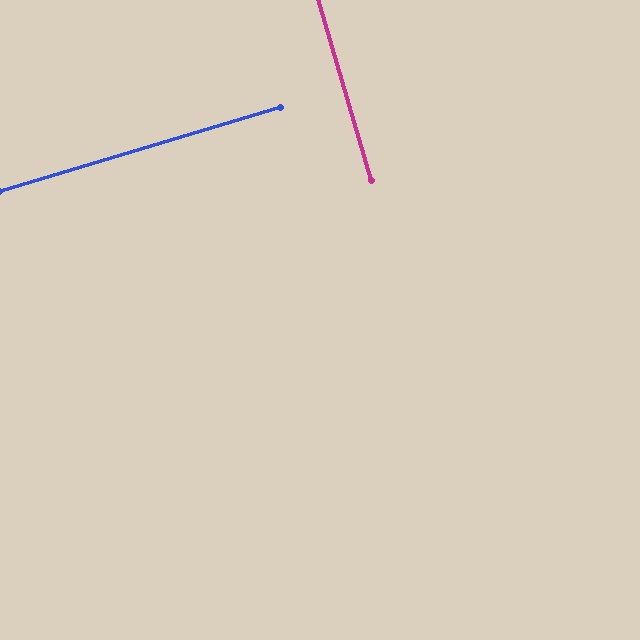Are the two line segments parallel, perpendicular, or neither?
Perpendicular — they meet at approximately 90°.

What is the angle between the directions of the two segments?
Approximately 90 degrees.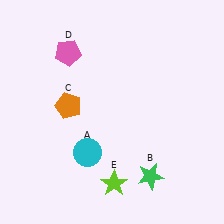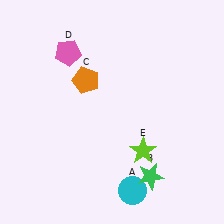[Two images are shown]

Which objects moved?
The objects that moved are: the cyan circle (A), the orange pentagon (C), the lime star (E).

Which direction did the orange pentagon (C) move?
The orange pentagon (C) moved up.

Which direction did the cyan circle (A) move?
The cyan circle (A) moved right.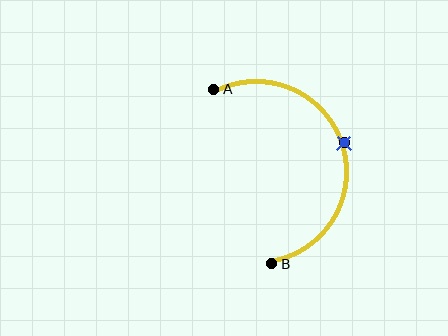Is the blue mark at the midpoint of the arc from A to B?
Yes. The blue mark lies on the arc at equal arc-length from both A and B — it is the arc midpoint.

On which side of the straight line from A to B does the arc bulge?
The arc bulges to the right of the straight line connecting A and B.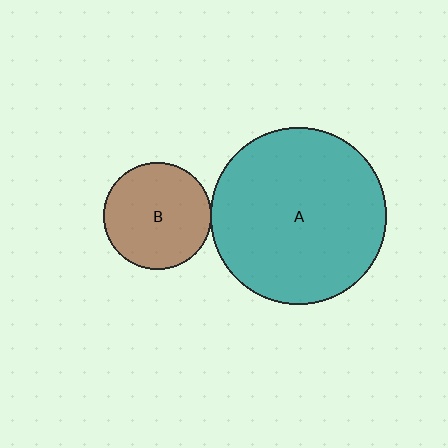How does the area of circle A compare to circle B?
Approximately 2.7 times.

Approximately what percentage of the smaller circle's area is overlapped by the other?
Approximately 5%.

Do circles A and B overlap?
Yes.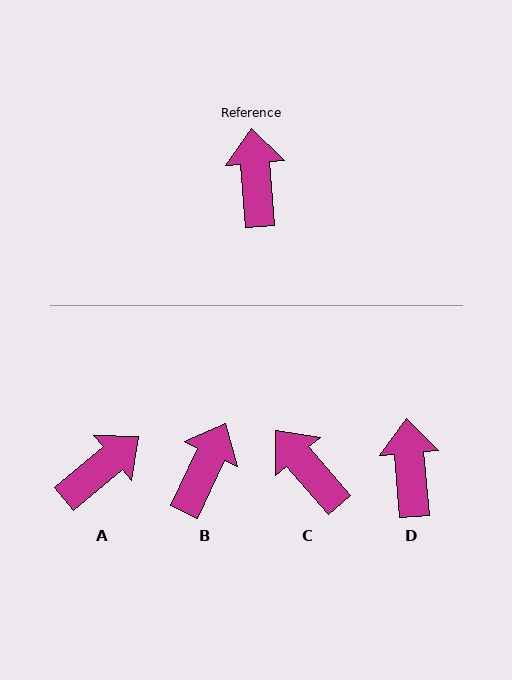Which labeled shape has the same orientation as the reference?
D.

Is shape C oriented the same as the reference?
No, it is off by about 36 degrees.